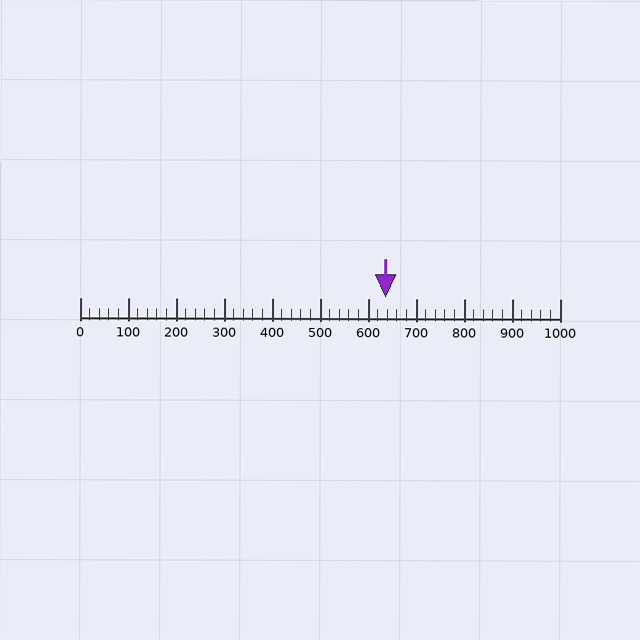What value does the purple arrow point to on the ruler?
The purple arrow points to approximately 637.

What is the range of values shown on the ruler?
The ruler shows values from 0 to 1000.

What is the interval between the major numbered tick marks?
The major tick marks are spaced 100 units apart.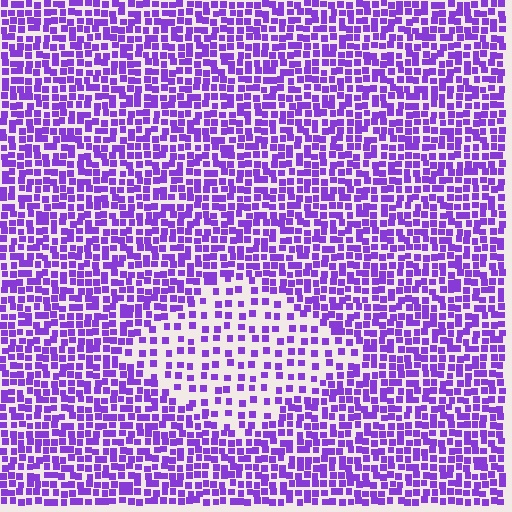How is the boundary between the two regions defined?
The boundary is defined by a change in element density (approximately 2.2x ratio). All elements are the same color, size, and shape.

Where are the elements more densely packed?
The elements are more densely packed outside the diamond boundary.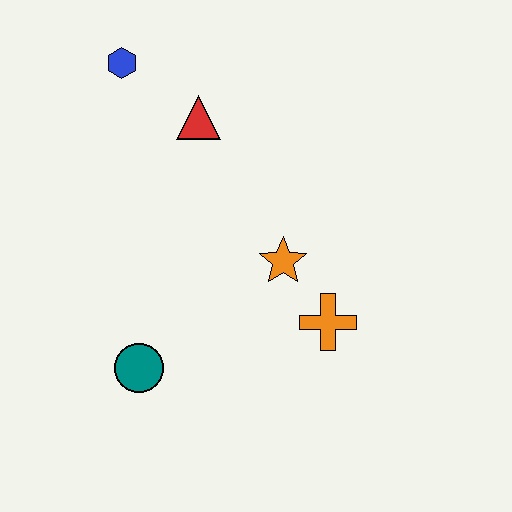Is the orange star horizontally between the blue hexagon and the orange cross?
Yes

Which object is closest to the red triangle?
The blue hexagon is closest to the red triangle.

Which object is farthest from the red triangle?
The teal circle is farthest from the red triangle.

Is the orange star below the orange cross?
No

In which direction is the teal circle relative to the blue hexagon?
The teal circle is below the blue hexagon.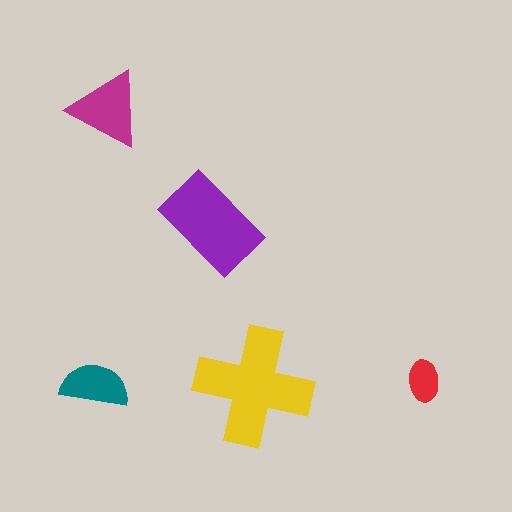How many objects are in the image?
There are 5 objects in the image.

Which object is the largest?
The yellow cross.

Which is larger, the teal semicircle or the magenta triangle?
The magenta triangle.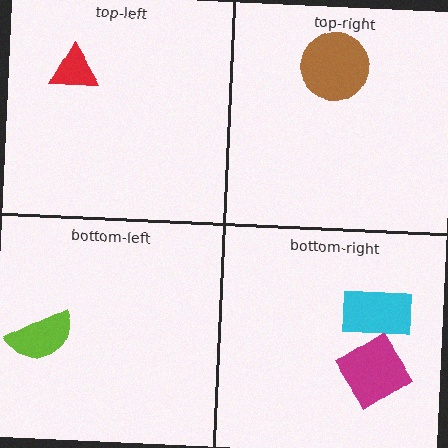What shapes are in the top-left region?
The red triangle.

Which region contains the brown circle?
The top-right region.